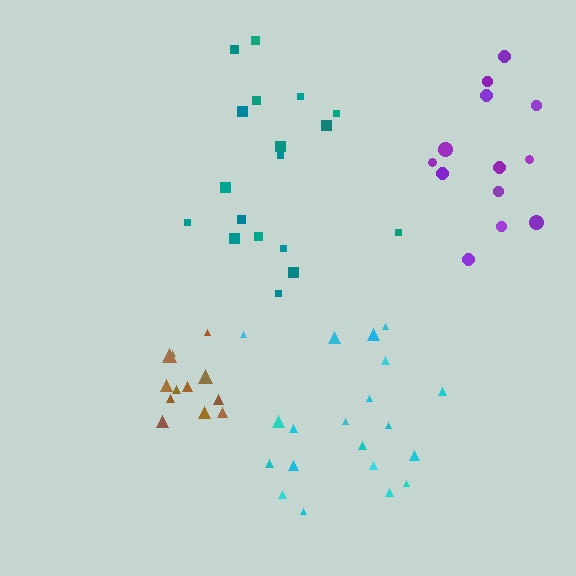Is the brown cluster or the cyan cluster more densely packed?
Brown.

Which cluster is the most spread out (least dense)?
Cyan.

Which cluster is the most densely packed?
Brown.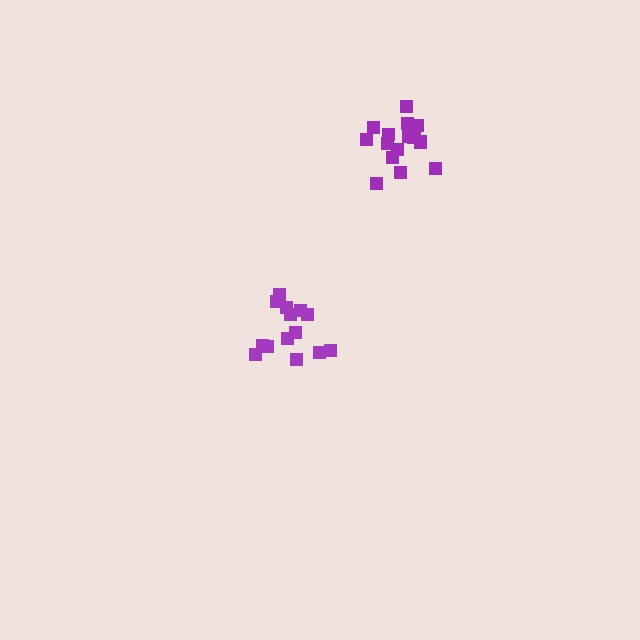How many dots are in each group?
Group 1: 14 dots, Group 2: 17 dots (31 total).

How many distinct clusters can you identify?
There are 2 distinct clusters.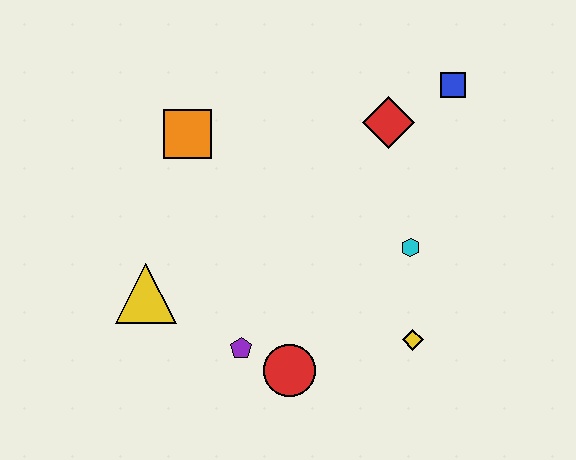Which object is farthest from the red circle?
The blue square is farthest from the red circle.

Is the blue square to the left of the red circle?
No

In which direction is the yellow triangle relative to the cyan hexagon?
The yellow triangle is to the left of the cyan hexagon.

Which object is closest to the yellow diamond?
The cyan hexagon is closest to the yellow diamond.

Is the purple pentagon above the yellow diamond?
No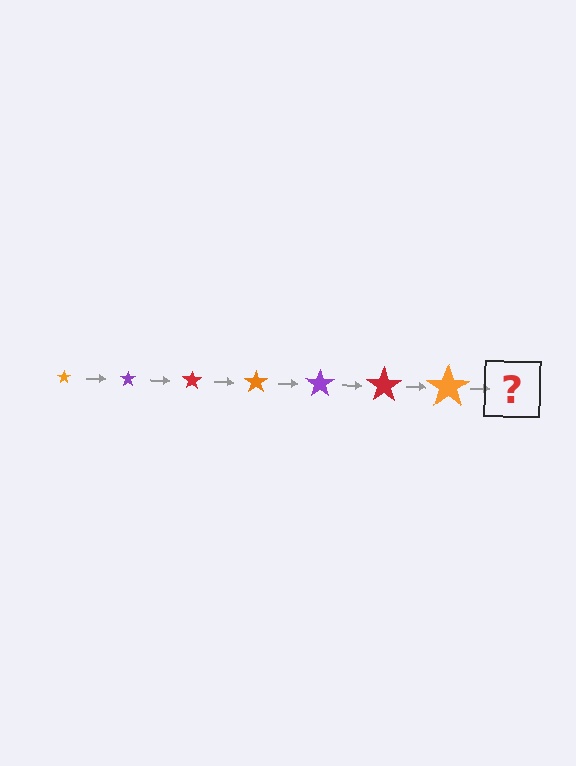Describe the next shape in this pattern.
It should be a purple star, larger than the previous one.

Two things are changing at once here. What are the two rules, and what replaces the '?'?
The two rules are that the star grows larger each step and the color cycles through orange, purple, and red. The '?' should be a purple star, larger than the previous one.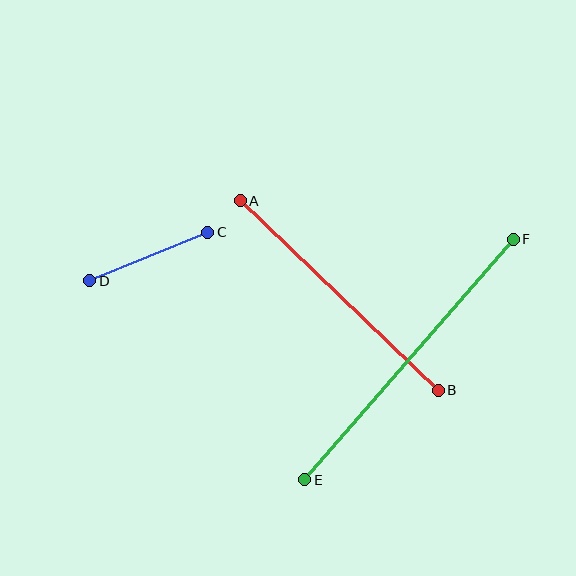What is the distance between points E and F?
The distance is approximately 319 pixels.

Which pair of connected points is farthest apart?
Points E and F are farthest apart.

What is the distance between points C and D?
The distance is approximately 127 pixels.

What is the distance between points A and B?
The distance is approximately 274 pixels.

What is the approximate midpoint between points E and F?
The midpoint is at approximately (409, 359) pixels.